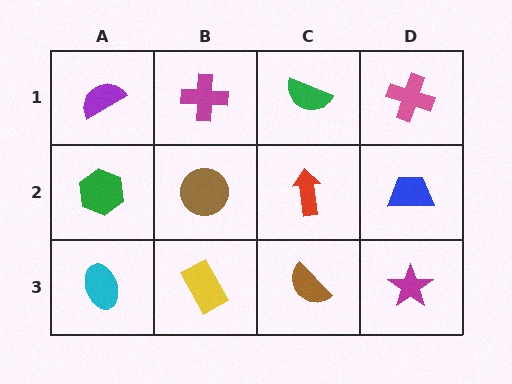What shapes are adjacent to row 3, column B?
A brown circle (row 2, column B), a cyan ellipse (row 3, column A), a brown semicircle (row 3, column C).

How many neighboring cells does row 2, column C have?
4.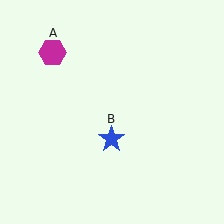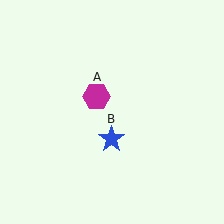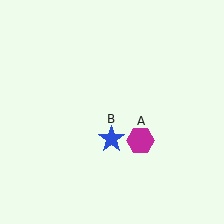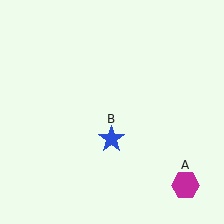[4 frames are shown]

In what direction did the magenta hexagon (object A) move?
The magenta hexagon (object A) moved down and to the right.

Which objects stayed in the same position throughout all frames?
Blue star (object B) remained stationary.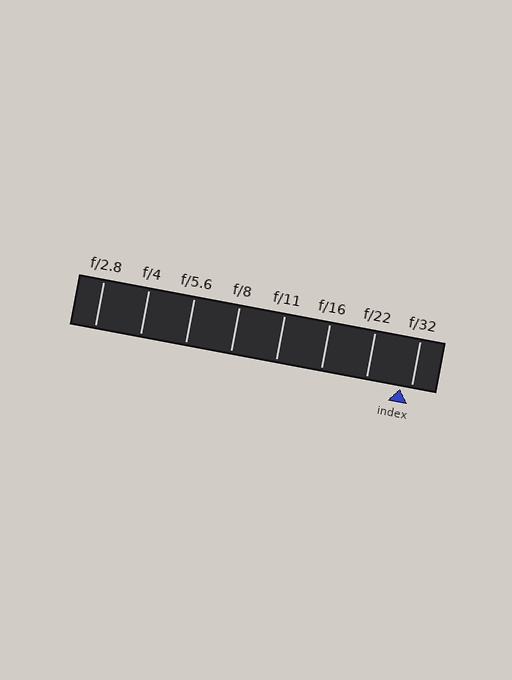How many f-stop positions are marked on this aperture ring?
There are 8 f-stop positions marked.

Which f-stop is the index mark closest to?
The index mark is closest to f/32.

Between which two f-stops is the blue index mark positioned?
The index mark is between f/22 and f/32.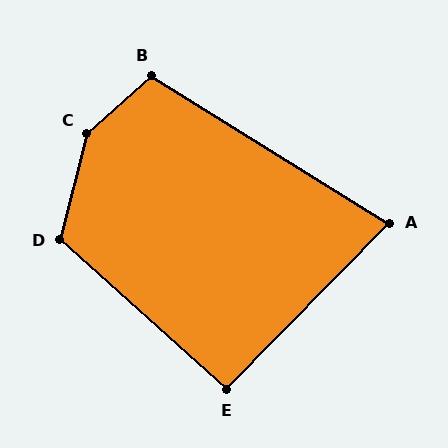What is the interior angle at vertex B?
Approximately 107 degrees (obtuse).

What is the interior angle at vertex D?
Approximately 118 degrees (obtuse).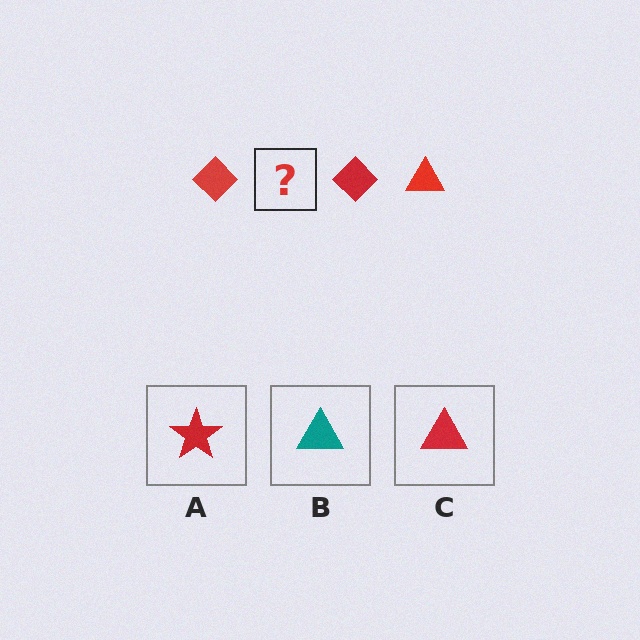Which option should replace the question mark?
Option C.